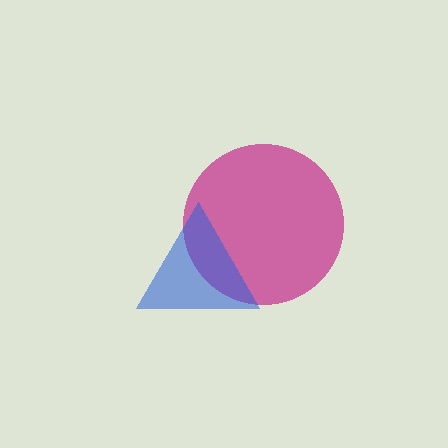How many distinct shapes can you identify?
There are 2 distinct shapes: a magenta circle, a blue triangle.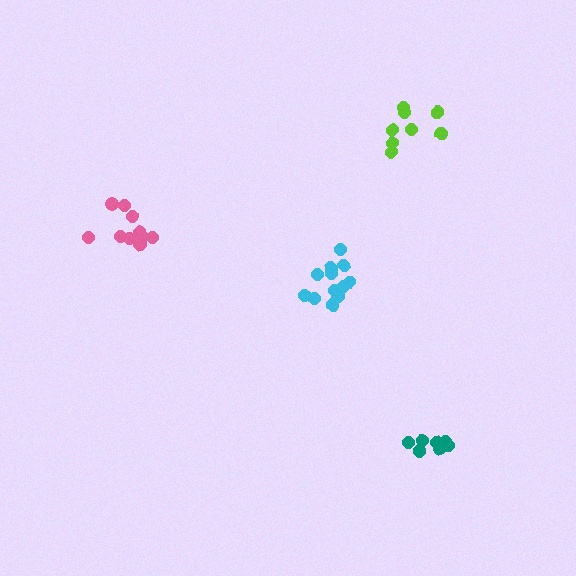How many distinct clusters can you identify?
There are 4 distinct clusters.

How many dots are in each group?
Group 1: 8 dots, Group 2: 11 dots, Group 3: 13 dots, Group 4: 7 dots (39 total).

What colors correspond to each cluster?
The clusters are colored: lime, pink, cyan, teal.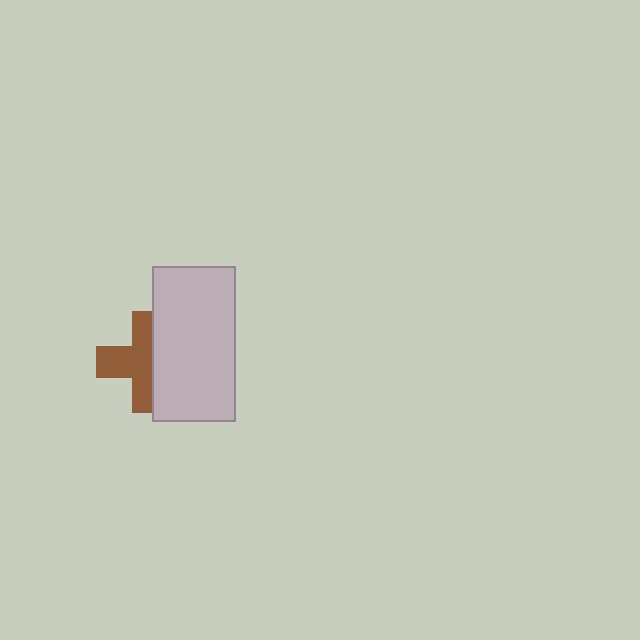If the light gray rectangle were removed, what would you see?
You would see the complete brown cross.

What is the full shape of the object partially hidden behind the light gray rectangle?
The partially hidden object is a brown cross.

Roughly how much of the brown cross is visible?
About half of it is visible (roughly 57%).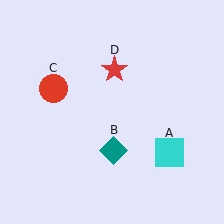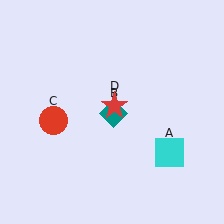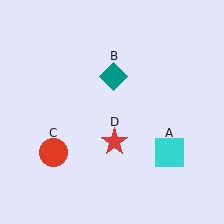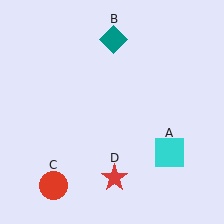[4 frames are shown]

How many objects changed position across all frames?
3 objects changed position: teal diamond (object B), red circle (object C), red star (object D).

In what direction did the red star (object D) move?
The red star (object D) moved down.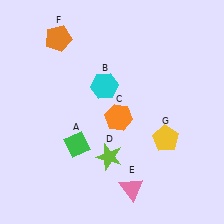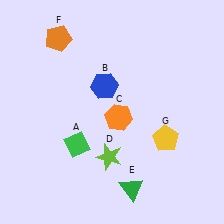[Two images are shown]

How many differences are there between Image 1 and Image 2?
There are 2 differences between the two images.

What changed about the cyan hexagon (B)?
In Image 1, B is cyan. In Image 2, it changed to blue.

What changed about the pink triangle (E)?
In Image 1, E is pink. In Image 2, it changed to green.